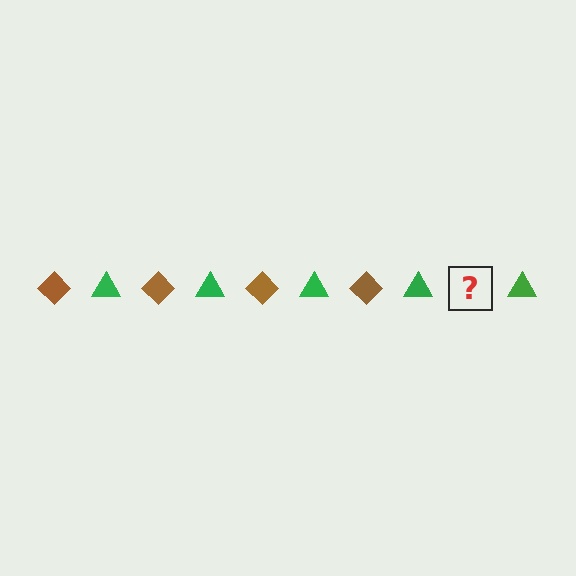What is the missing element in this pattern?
The missing element is a brown diamond.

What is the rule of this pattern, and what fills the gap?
The rule is that the pattern alternates between brown diamond and green triangle. The gap should be filled with a brown diamond.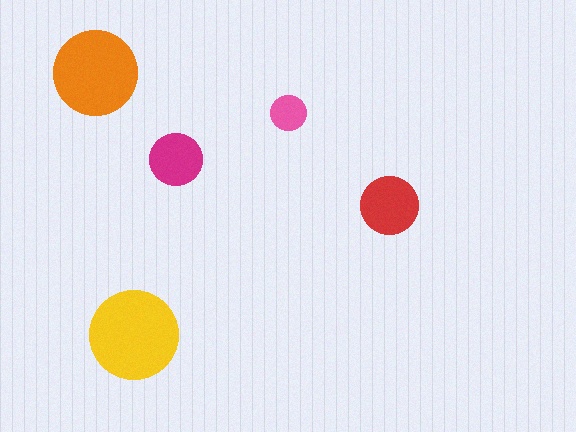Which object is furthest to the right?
The red circle is rightmost.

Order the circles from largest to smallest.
the yellow one, the orange one, the red one, the magenta one, the pink one.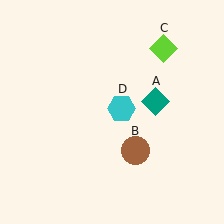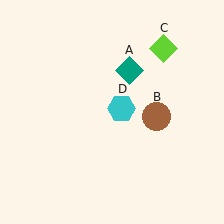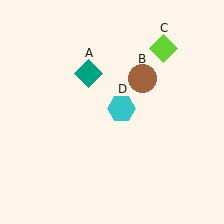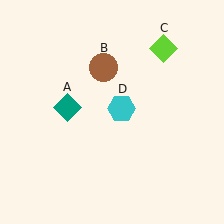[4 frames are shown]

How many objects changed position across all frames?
2 objects changed position: teal diamond (object A), brown circle (object B).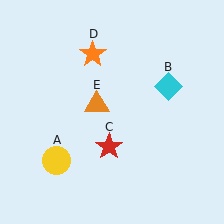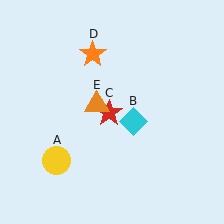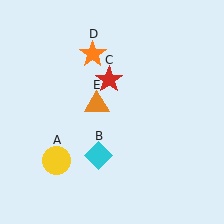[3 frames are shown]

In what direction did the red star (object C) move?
The red star (object C) moved up.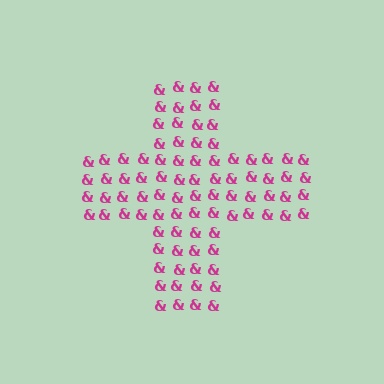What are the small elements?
The small elements are ampersands.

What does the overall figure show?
The overall figure shows a cross.